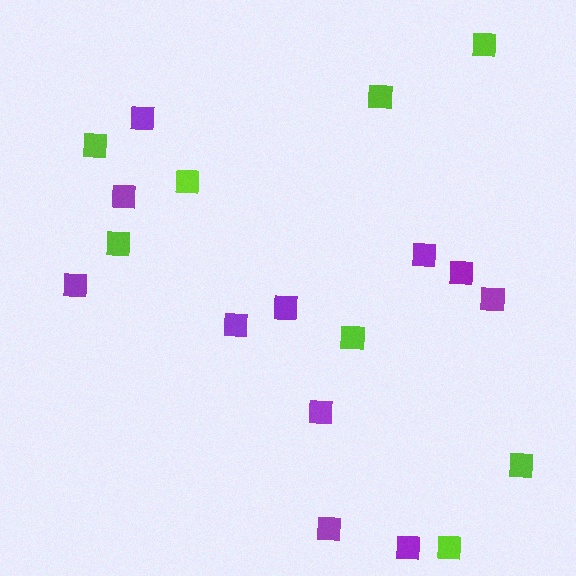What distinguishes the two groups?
There are 2 groups: one group of purple squares (11) and one group of lime squares (8).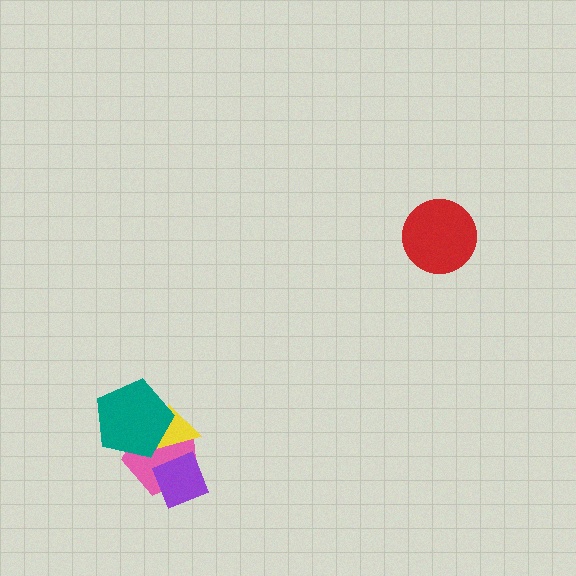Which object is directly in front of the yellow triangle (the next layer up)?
The teal pentagon is directly in front of the yellow triangle.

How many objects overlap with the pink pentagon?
3 objects overlap with the pink pentagon.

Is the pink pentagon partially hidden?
Yes, it is partially covered by another shape.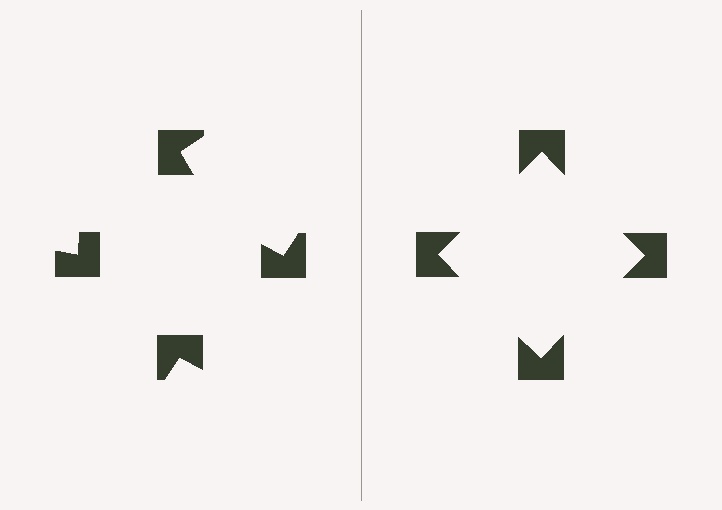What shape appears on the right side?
An illusory square.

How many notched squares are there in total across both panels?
8 — 4 on each side.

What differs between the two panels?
The notched squares are positioned identically on both sides; only the wedge orientations differ. On the right they align to a square; on the left they are misaligned.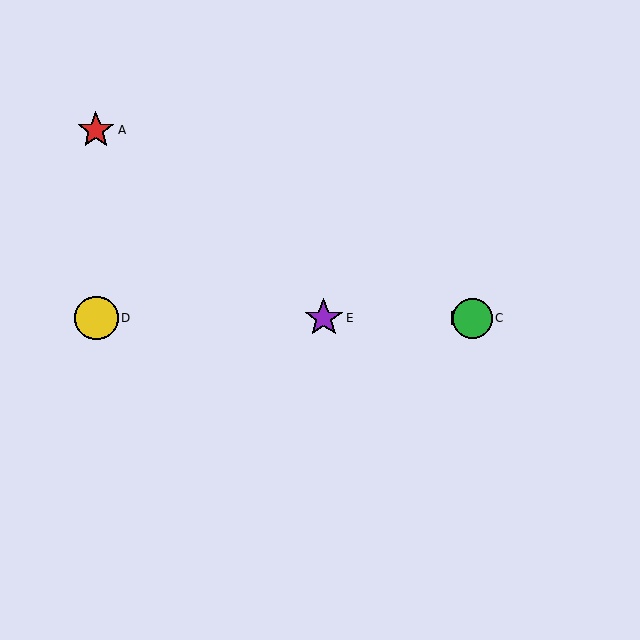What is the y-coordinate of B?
Object B is at y≈318.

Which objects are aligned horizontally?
Objects B, C, D, E are aligned horizontally.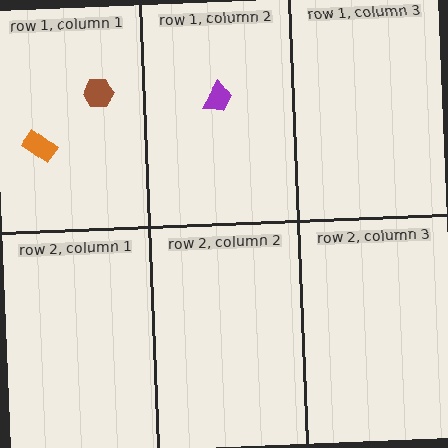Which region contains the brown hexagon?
The row 1, column 1 region.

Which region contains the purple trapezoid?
The row 1, column 2 region.